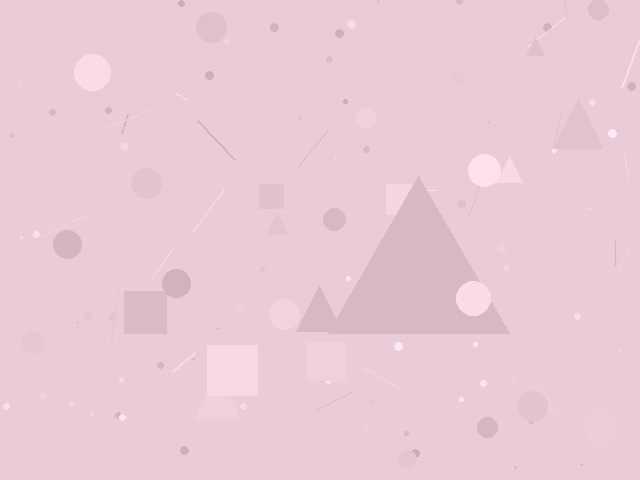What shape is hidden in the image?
A triangle is hidden in the image.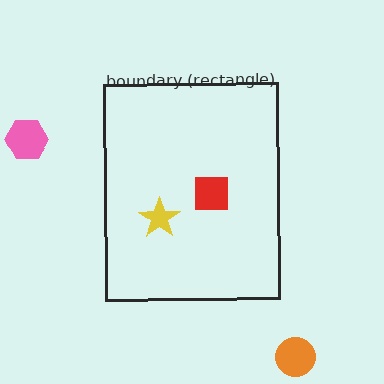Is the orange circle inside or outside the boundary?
Outside.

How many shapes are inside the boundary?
2 inside, 2 outside.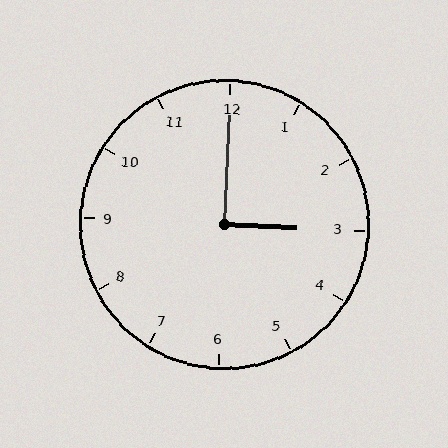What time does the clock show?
3:00.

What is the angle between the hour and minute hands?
Approximately 90 degrees.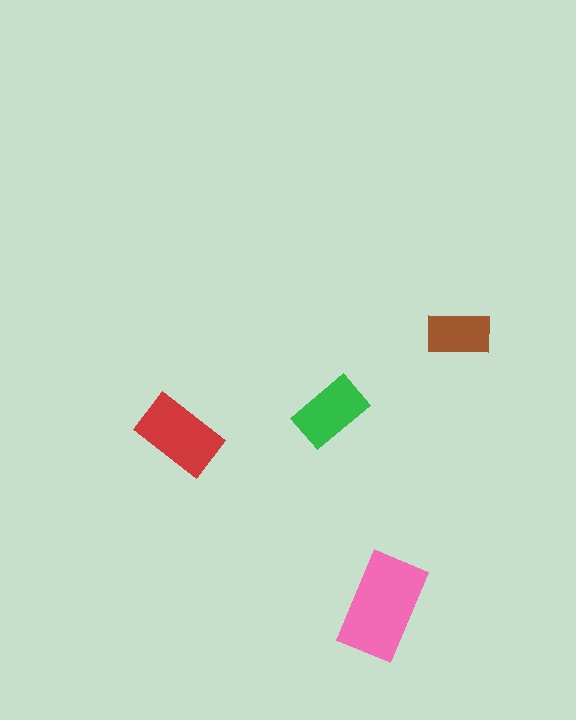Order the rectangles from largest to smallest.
the pink one, the red one, the green one, the brown one.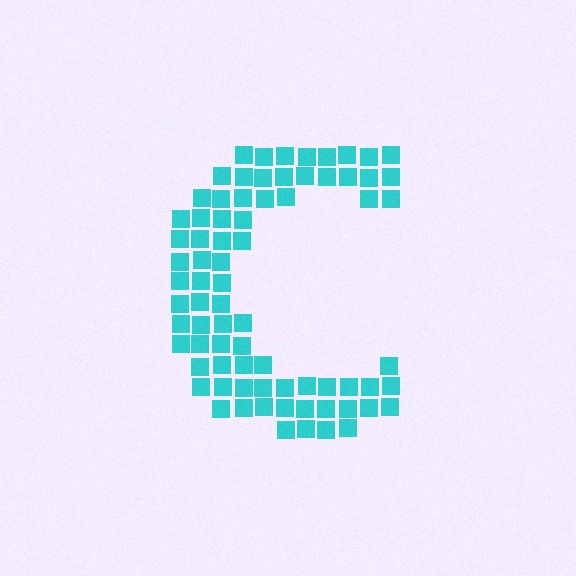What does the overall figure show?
The overall figure shows the letter C.